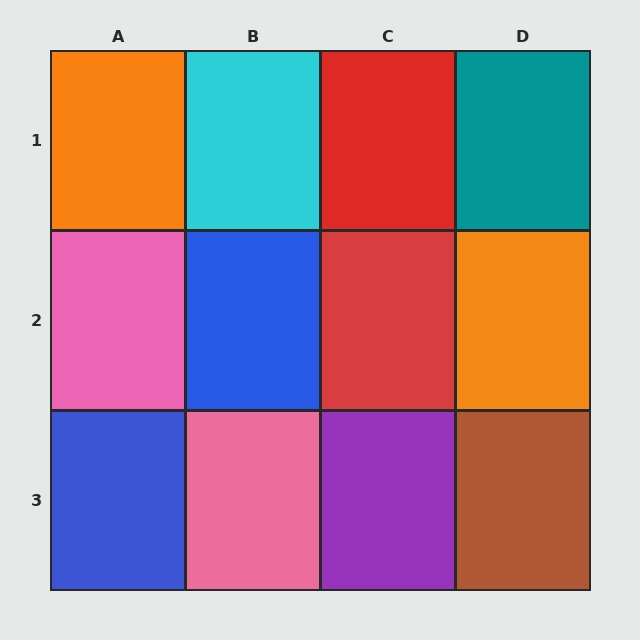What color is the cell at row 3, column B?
Pink.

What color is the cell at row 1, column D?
Teal.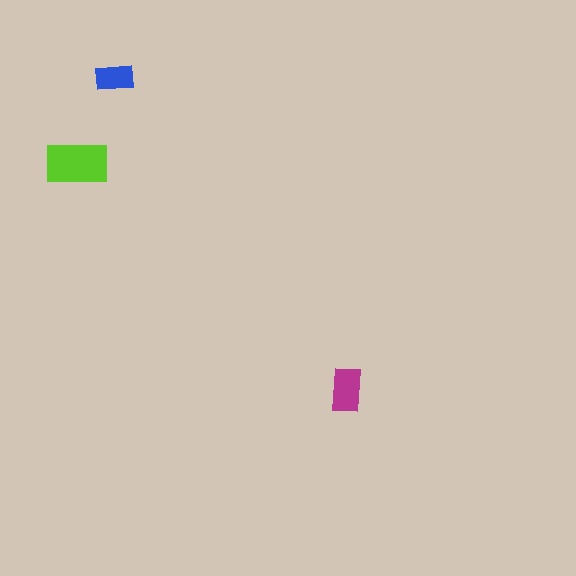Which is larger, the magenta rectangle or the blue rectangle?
The magenta one.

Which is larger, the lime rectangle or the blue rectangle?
The lime one.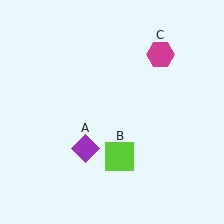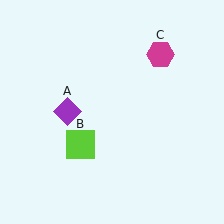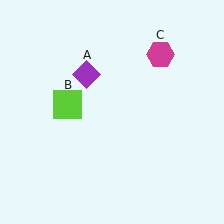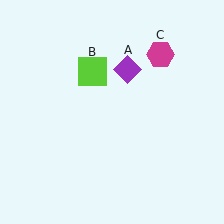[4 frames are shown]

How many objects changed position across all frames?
2 objects changed position: purple diamond (object A), lime square (object B).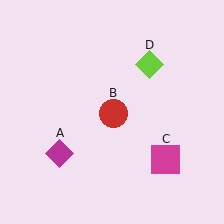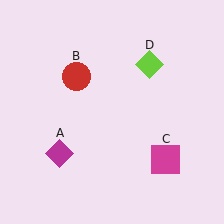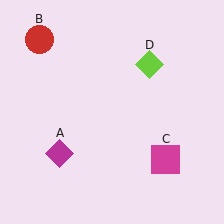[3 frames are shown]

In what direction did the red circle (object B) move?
The red circle (object B) moved up and to the left.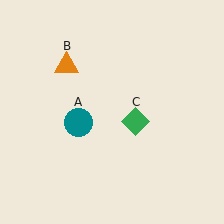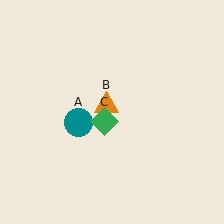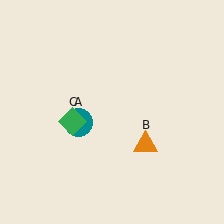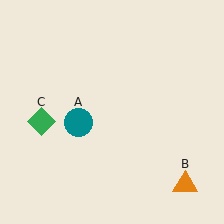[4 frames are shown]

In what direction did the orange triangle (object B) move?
The orange triangle (object B) moved down and to the right.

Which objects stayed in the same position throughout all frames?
Teal circle (object A) remained stationary.